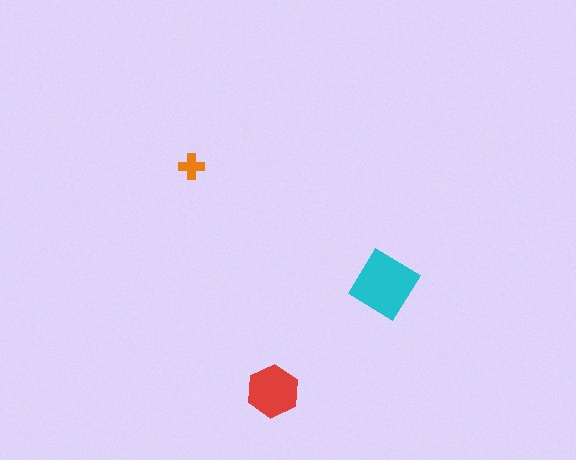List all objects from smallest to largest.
The orange cross, the red hexagon, the cyan diamond.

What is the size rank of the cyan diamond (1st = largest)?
1st.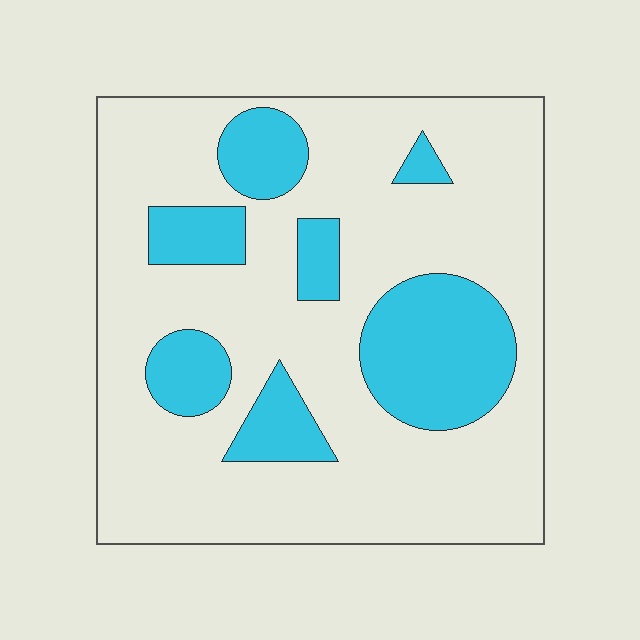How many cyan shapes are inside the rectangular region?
7.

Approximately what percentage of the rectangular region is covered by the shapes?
Approximately 25%.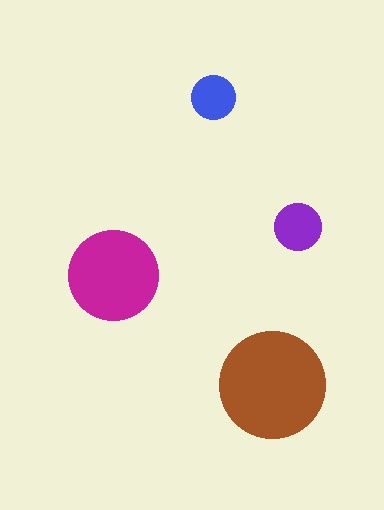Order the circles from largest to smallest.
the brown one, the magenta one, the purple one, the blue one.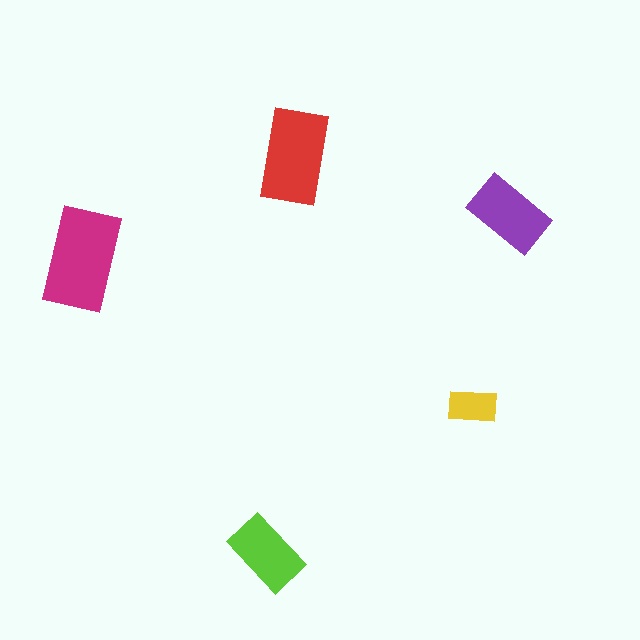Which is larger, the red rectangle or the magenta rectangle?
The magenta one.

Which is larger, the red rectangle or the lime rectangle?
The red one.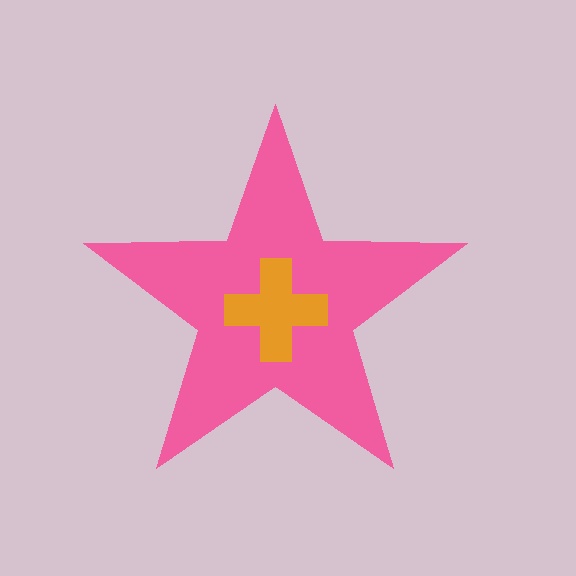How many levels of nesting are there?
2.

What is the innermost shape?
The orange cross.